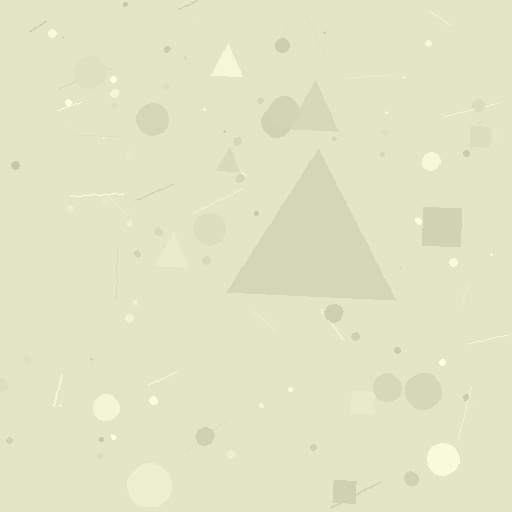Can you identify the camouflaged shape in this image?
The camouflaged shape is a triangle.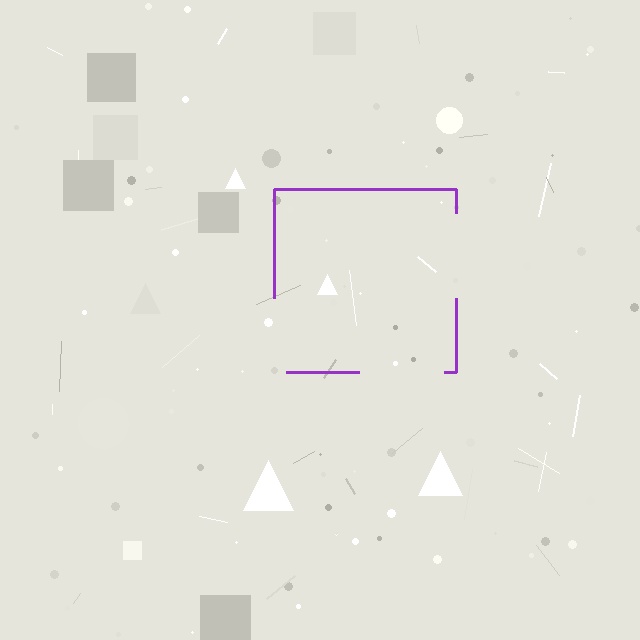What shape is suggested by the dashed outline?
The dashed outline suggests a square.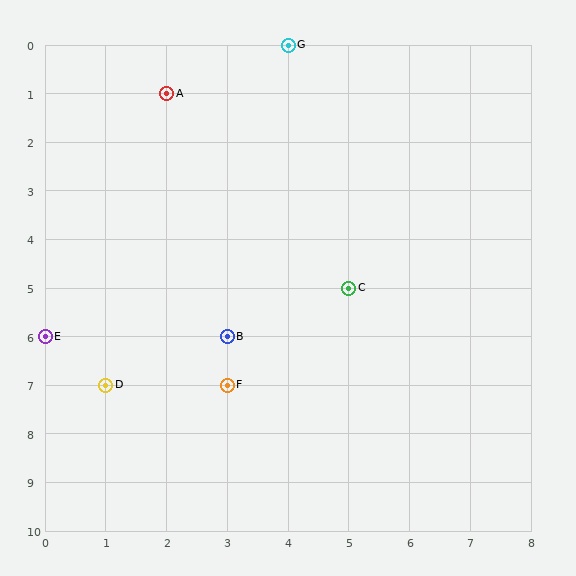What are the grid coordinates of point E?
Point E is at grid coordinates (0, 6).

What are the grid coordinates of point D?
Point D is at grid coordinates (1, 7).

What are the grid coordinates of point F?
Point F is at grid coordinates (3, 7).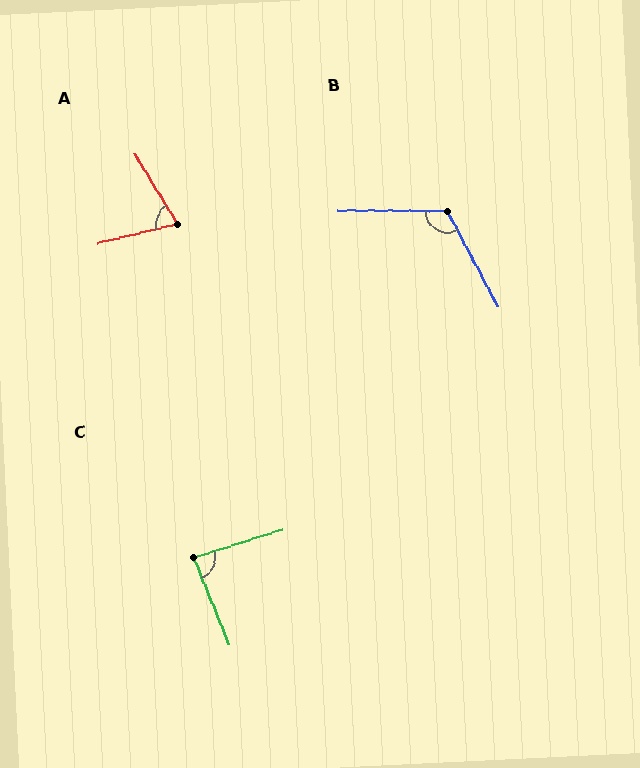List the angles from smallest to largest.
A (72°), C (85°), B (118°).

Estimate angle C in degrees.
Approximately 85 degrees.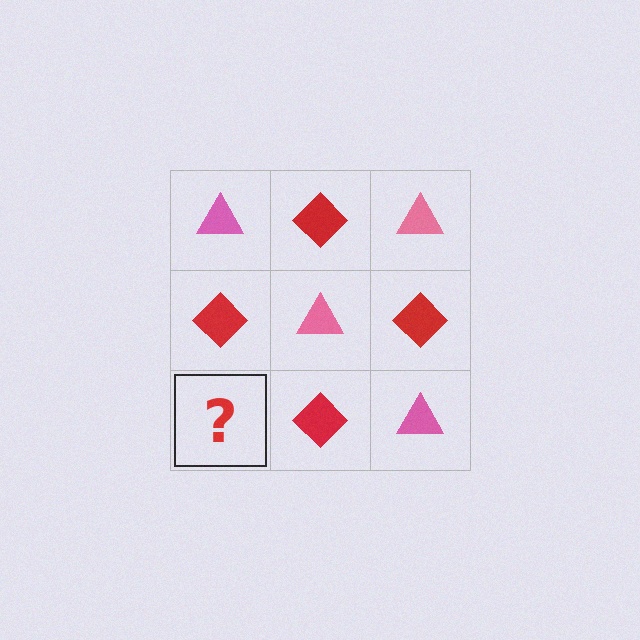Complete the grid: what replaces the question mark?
The question mark should be replaced with a pink triangle.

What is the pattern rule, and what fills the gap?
The rule is that it alternates pink triangle and red diamond in a checkerboard pattern. The gap should be filled with a pink triangle.